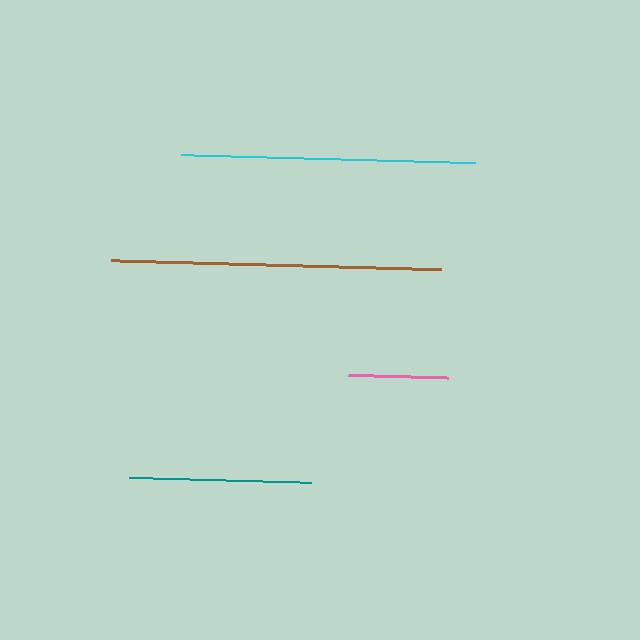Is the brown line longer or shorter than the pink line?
The brown line is longer than the pink line.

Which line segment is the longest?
The brown line is the longest at approximately 331 pixels.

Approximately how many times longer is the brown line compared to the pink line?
The brown line is approximately 3.3 times the length of the pink line.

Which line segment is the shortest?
The pink line is the shortest at approximately 100 pixels.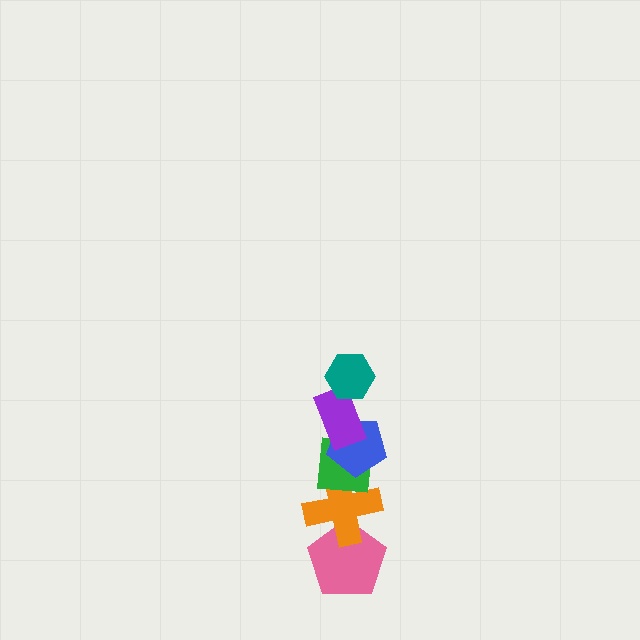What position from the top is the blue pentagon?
The blue pentagon is 3rd from the top.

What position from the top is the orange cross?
The orange cross is 5th from the top.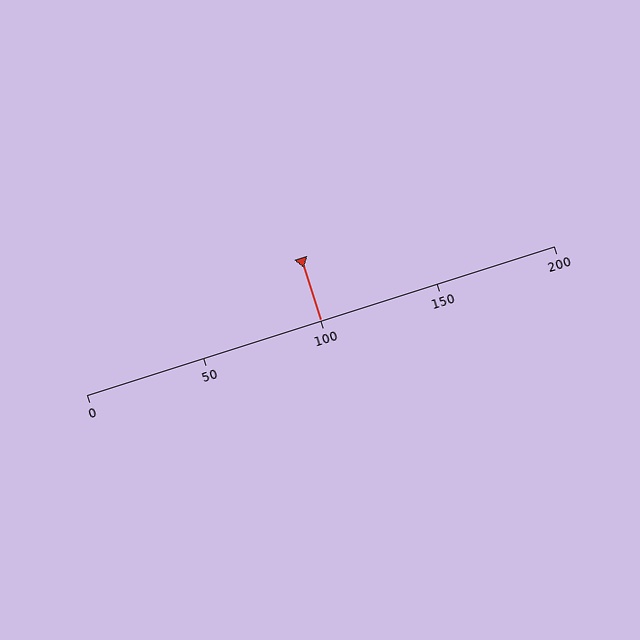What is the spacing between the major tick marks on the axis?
The major ticks are spaced 50 apart.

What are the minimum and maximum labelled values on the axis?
The axis runs from 0 to 200.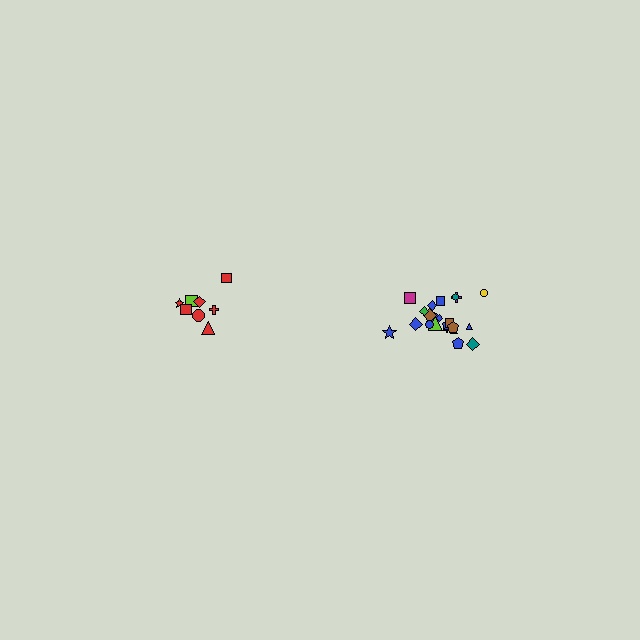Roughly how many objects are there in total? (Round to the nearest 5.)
Roughly 30 objects in total.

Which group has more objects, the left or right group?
The right group.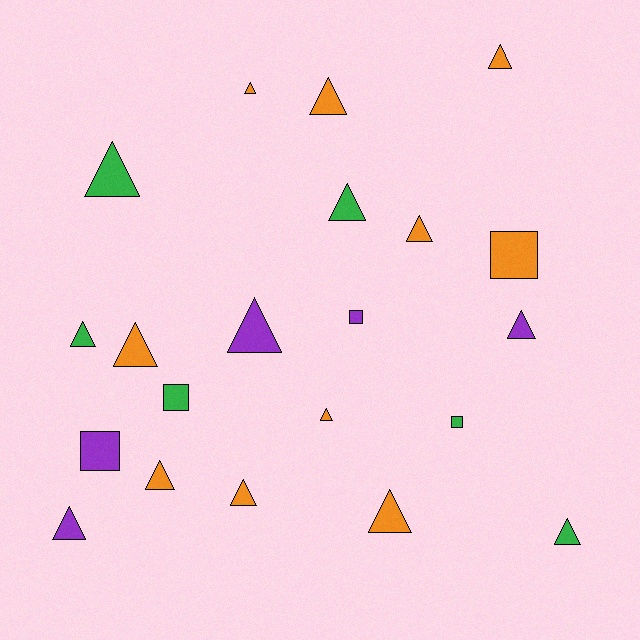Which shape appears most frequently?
Triangle, with 16 objects.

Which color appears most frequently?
Orange, with 10 objects.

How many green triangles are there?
There are 4 green triangles.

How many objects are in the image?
There are 21 objects.